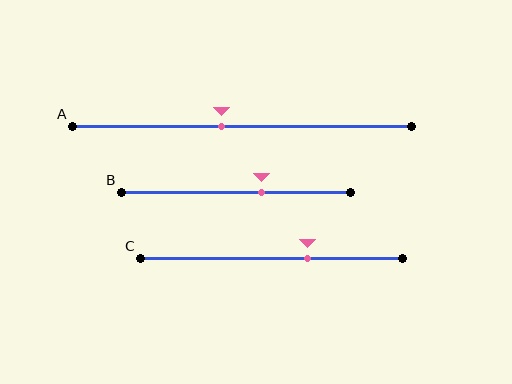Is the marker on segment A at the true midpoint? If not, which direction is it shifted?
No, the marker on segment A is shifted to the left by about 6% of the segment length.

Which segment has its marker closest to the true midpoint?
Segment A has its marker closest to the true midpoint.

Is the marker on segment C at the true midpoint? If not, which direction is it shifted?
No, the marker on segment C is shifted to the right by about 14% of the segment length.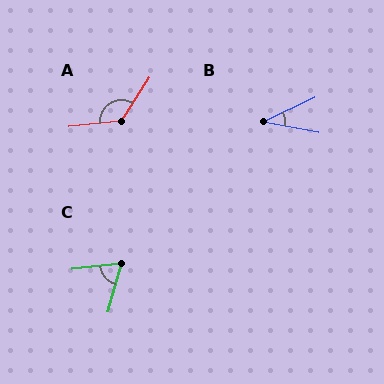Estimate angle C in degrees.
Approximately 68 degrees.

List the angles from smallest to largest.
B (36°), C (68°), A (129°).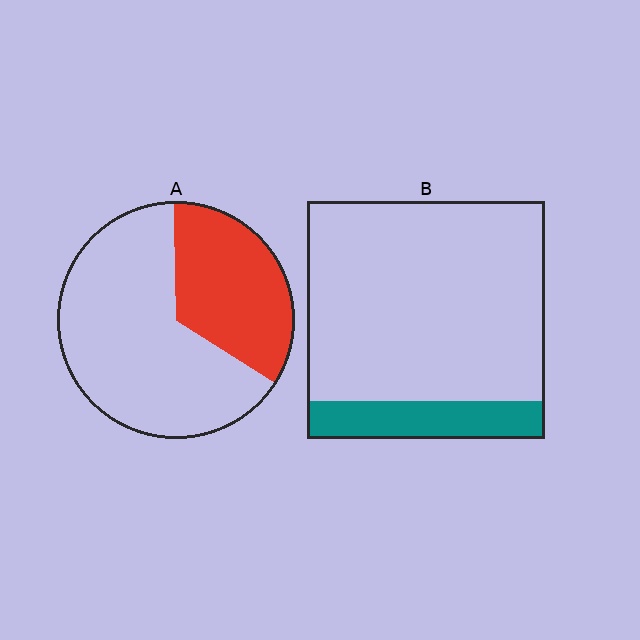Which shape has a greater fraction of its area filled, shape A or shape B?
Shape A.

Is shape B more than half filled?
No.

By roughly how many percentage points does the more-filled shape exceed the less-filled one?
By roughly 20 percentage points (A over B).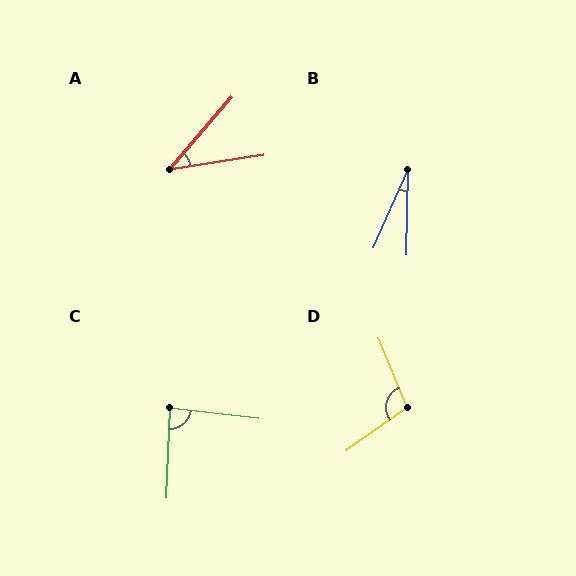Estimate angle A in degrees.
Approximately 40 degrees.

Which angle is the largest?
D, at approximately 103 degrees.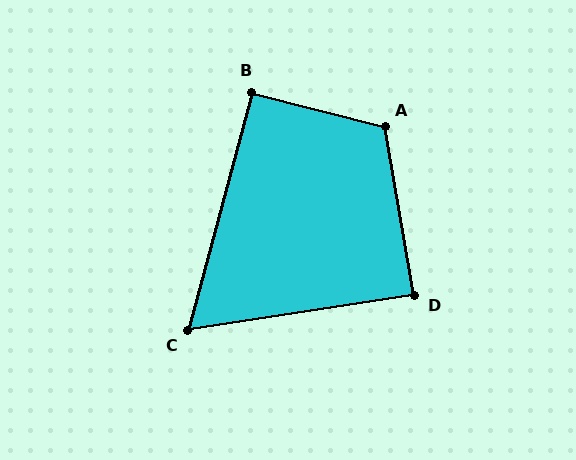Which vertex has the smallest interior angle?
C, at approximately 66 degrees.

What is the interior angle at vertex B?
Approximately 91 degrees (approximately right).